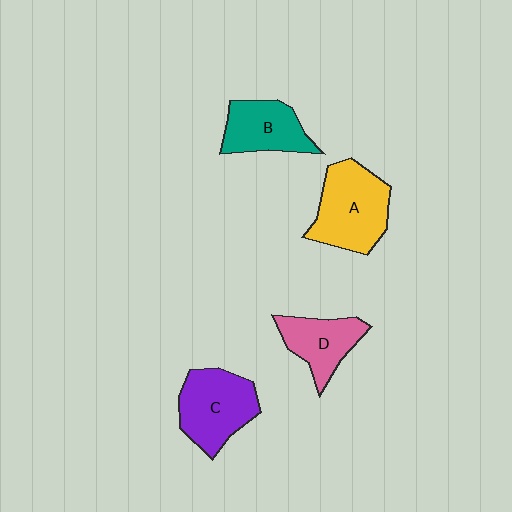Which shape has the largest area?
Shape A (yellow).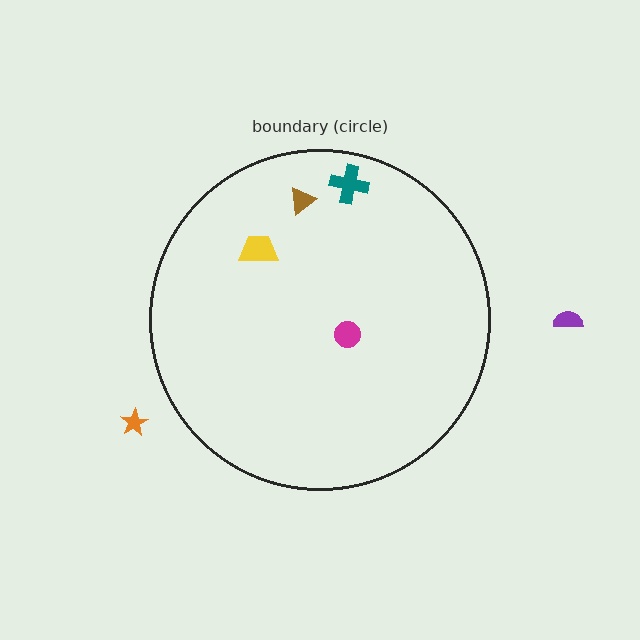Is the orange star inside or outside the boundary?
Outside.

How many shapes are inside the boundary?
4 inside, 2 outside.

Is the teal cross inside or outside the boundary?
Inside.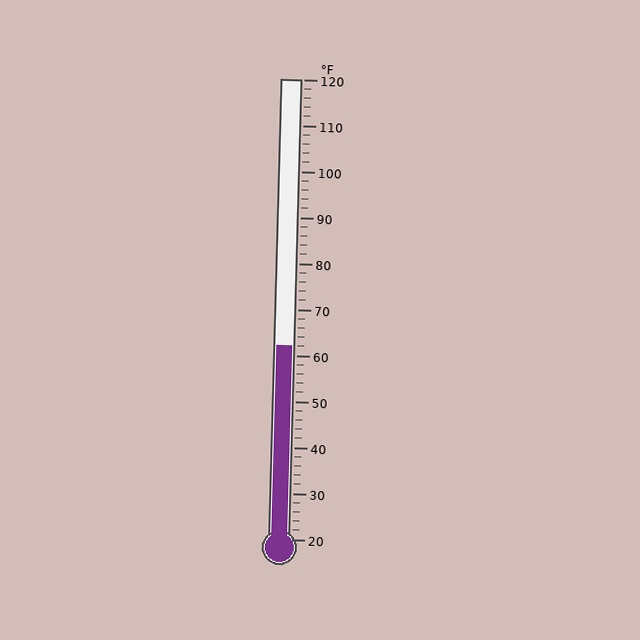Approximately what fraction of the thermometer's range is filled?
The thermometer is filled to approximately 40% of its range.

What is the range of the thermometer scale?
The thermometer scale ranges from 20°F to 120°F.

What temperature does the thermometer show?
The thermometer shows approximately 62°F.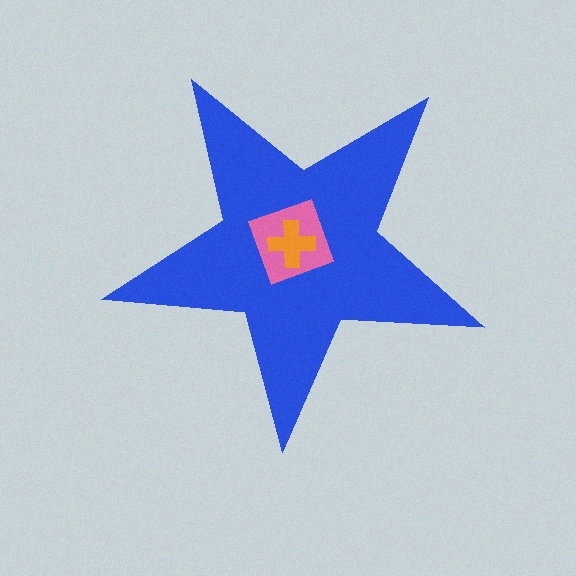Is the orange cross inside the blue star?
Yes.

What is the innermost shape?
The orange cross.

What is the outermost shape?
The blue star.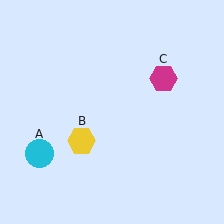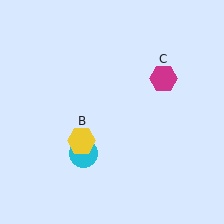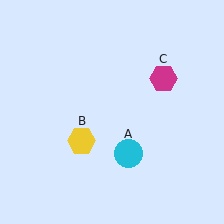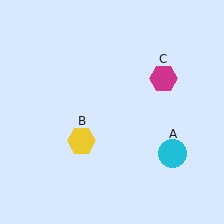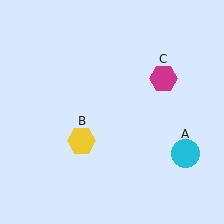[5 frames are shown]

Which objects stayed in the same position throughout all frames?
Yellow hexagon (object B) and magenta hexagon (object C) remained stationary.